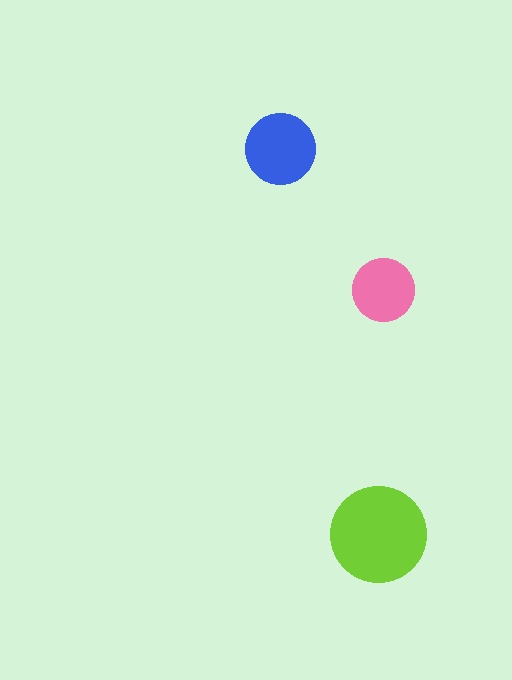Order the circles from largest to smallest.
the lime one, the blue one, the pink one.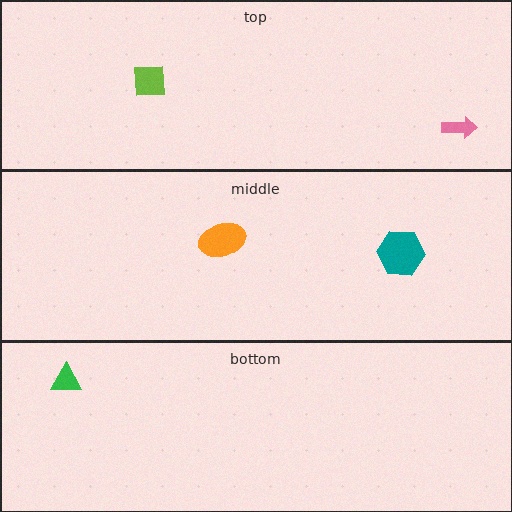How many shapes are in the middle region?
2.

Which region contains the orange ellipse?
The middle region.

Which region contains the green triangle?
The bottom region.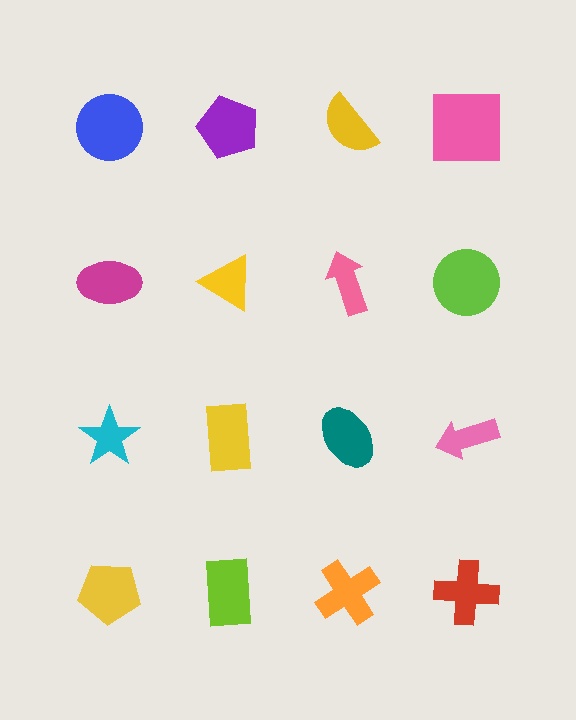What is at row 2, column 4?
A lime circle.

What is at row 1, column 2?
A purple pentagon.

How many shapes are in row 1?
4 shapes.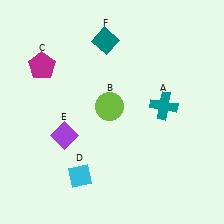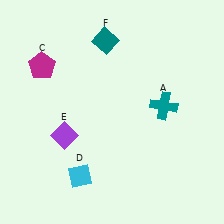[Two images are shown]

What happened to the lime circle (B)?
The lime circle (B) was removed in Image 2. It was in the top-left area of Image 1.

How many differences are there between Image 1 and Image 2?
There is 1 difference between the two images.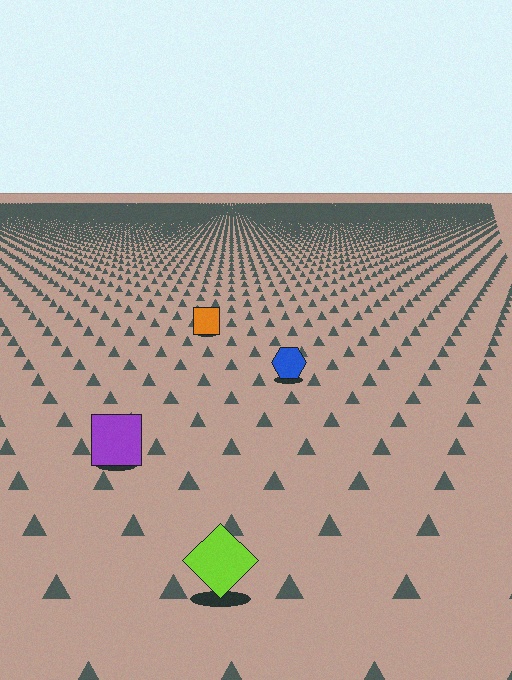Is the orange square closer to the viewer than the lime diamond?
No. The lime diamond is closer — you can tell from the texture gradient: the ground texture is coarser near it.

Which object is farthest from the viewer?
The orange square is farthest from the viewer. It appears smaller and the ground texture around it is denser.